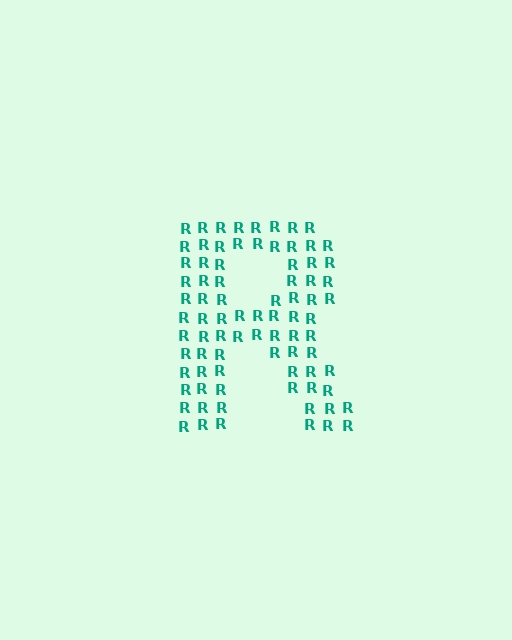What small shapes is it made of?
It is made of small letter R's.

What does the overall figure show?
The overall figure shows the letter R.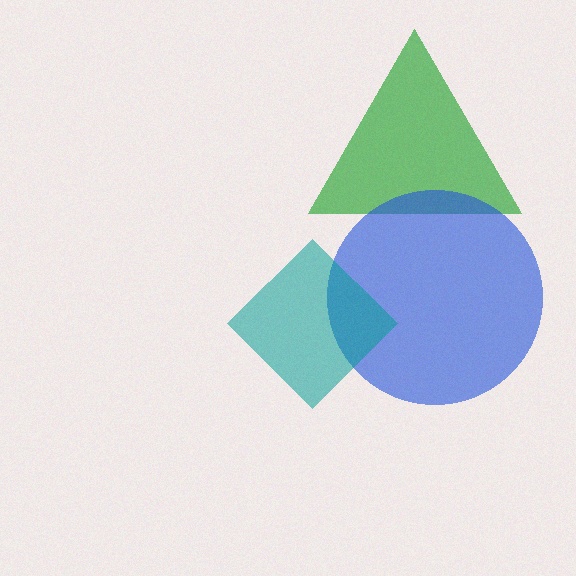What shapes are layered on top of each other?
The layered shapes are: a green triangle, a blue circle, a teal diamond.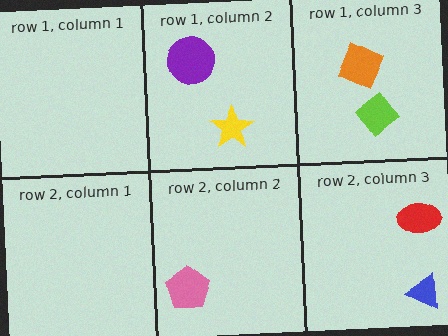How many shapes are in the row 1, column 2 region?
2.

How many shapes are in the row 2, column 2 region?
1.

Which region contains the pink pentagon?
The row 2, column 2 region.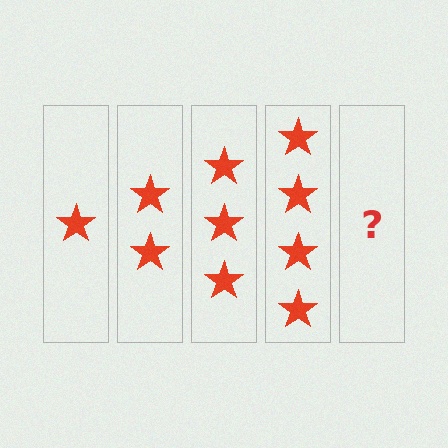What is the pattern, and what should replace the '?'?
The pattern is that each step adds one more star. The '?' should be 5 stars.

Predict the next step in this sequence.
The next step is 5 stars.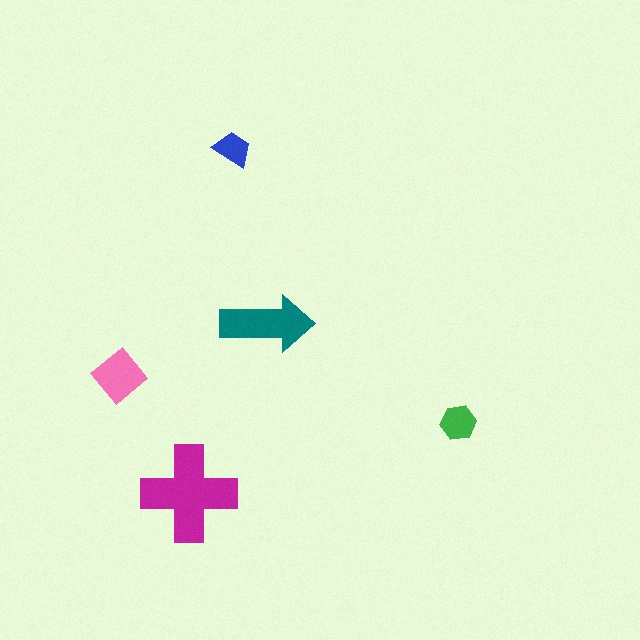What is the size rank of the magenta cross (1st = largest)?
1st.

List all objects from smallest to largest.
The blue trapezoid, the green hexagon, the pink diamond, the teal arrow, the magenta cross.